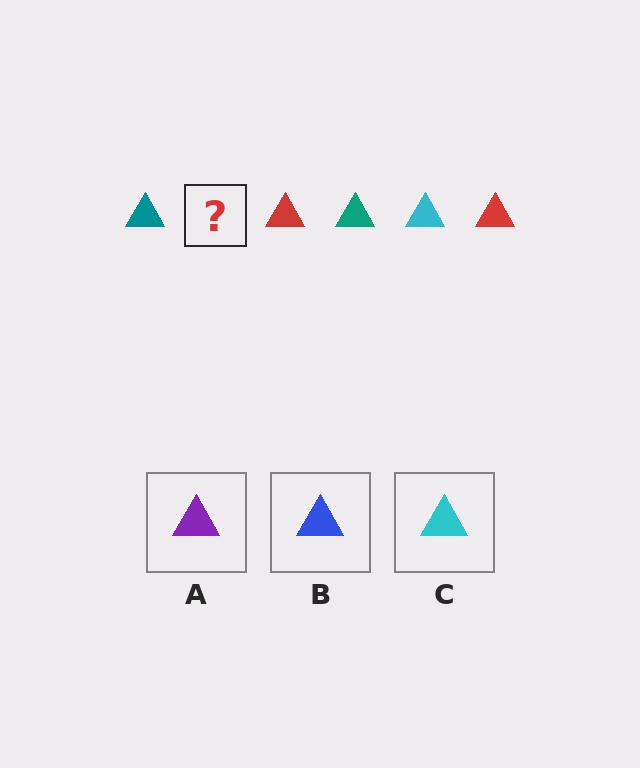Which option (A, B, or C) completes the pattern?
C.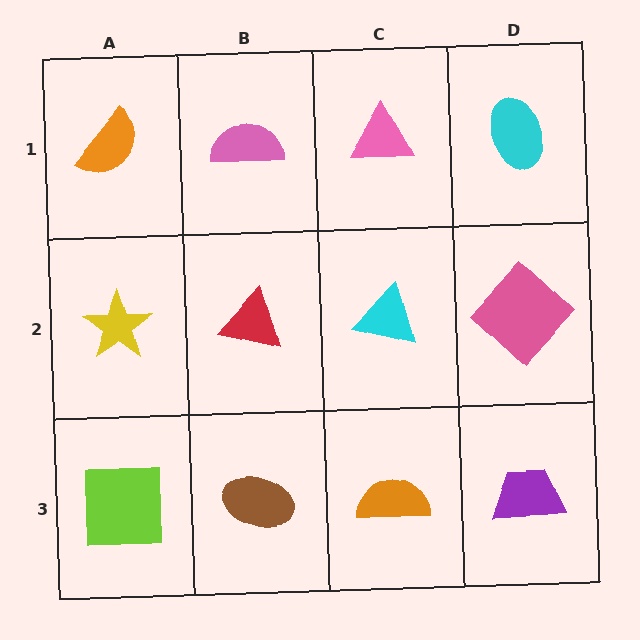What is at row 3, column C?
An orange semicircle.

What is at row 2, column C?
A cyan triangle.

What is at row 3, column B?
A brown ellipse.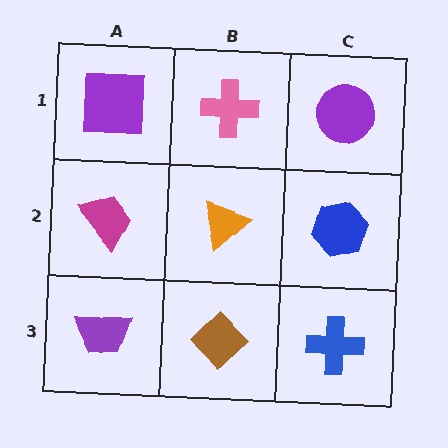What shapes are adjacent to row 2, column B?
A pink cross (row 1, column B), a brown diamond (row 3, column B), a magenta trapezoid (row 2, column A), a blue hexagon (row 2, column C).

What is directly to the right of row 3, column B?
A blue cross.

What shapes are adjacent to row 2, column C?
A purple circle (row 1, column C), a blue cross (row 3, column C), an orange triangle (row 2, column B).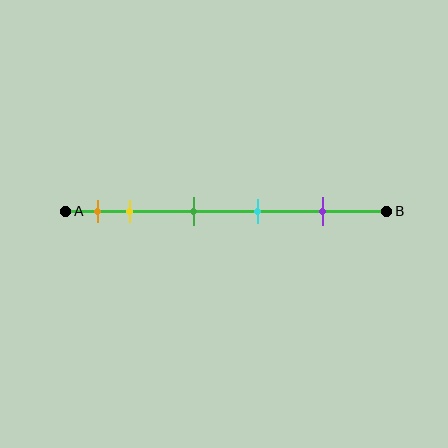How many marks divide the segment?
There are 5 marks dividing the segment.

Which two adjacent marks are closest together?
The orange and yellow marks are the closest adjacent pair.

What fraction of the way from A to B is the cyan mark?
The cyan mark is approximately 60% (0.6) of the way from A to B.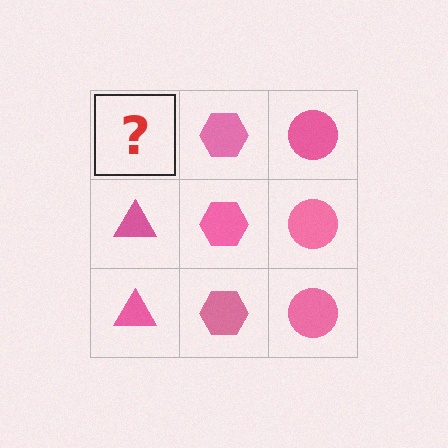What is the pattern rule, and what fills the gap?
The rule is that each column has a consistent shape. The gap should be filled with a pink triangle.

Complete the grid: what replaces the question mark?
The question mark should be replaced with a pink triangle.